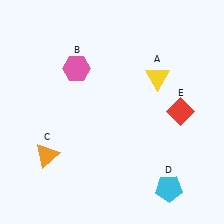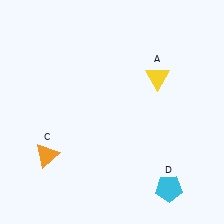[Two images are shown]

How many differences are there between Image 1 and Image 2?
There are 2 differences between the two images.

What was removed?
The red diamond (E), the pink hexagon (B) were removed in Image 2.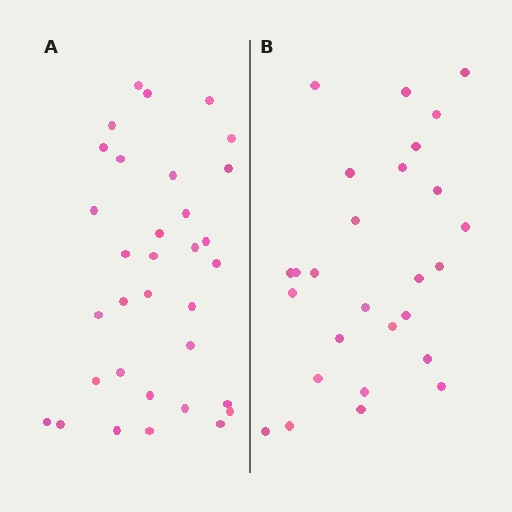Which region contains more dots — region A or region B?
Region A (the left region) has more dots.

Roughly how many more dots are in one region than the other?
Region A has about 6 more dots than region B.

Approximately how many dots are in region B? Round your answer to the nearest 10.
About 30 dots. (The exact count is 27, which rounds to 30.)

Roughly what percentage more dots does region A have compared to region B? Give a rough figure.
About 20% more.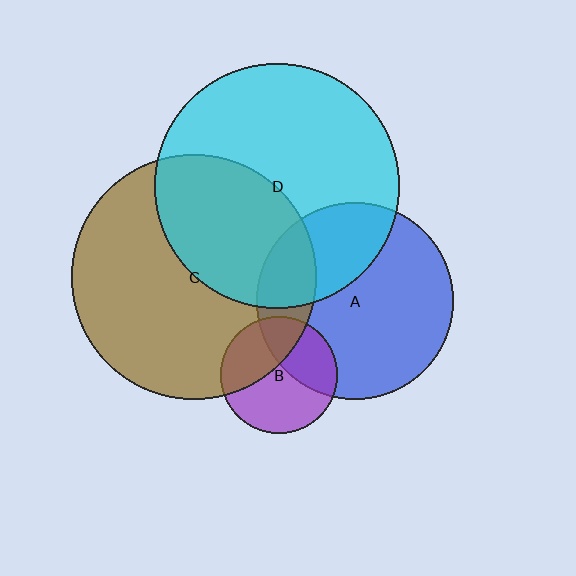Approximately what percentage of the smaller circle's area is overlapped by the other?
Approximately 40%.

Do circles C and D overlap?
Yes.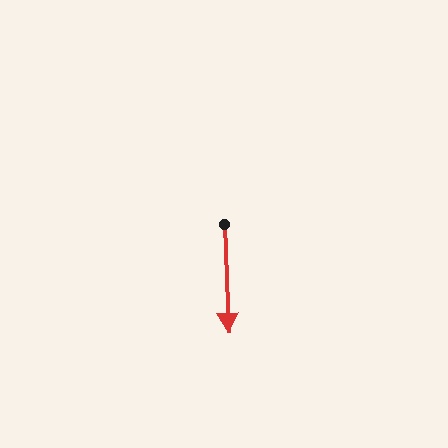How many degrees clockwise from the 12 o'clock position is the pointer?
Approximately 178 degrees.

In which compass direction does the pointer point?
South.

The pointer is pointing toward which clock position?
Roughly 6 o'clock.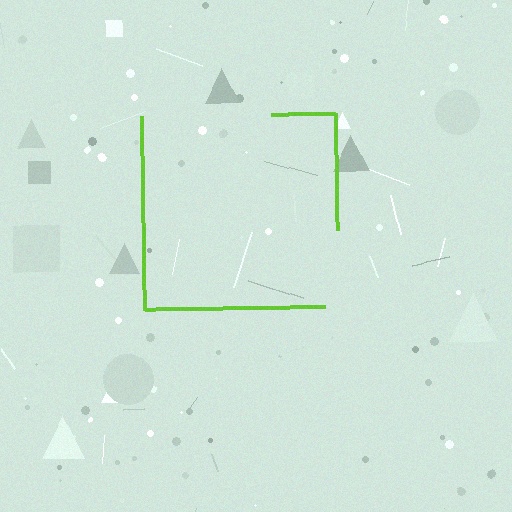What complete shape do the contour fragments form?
The contour fragments form a square.